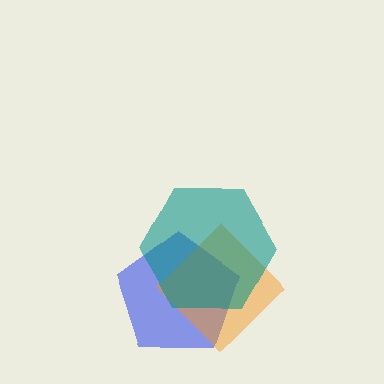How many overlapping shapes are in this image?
There are 3 overlapping shapes in the image.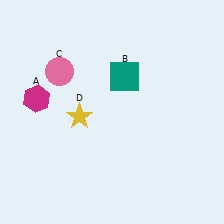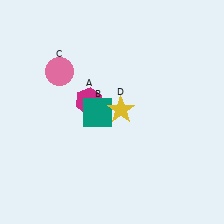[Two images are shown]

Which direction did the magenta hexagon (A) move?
The magenta hexagon (A) moved right.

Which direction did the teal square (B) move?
The teal square (B) moved down.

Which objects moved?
The objects that moved are: the magenta hexagon (A), the teal square (B), the yellow star (D).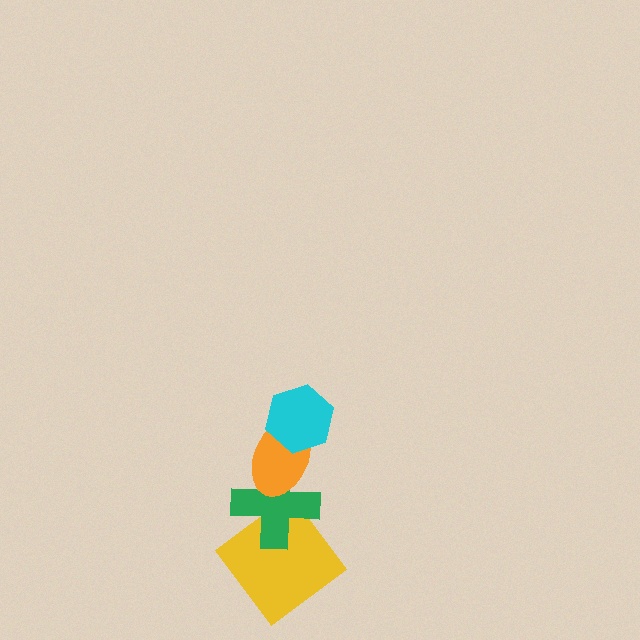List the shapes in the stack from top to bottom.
From top to bottom: the cyan hexagon, the orange ellipse, the green cross, the yellow diamond.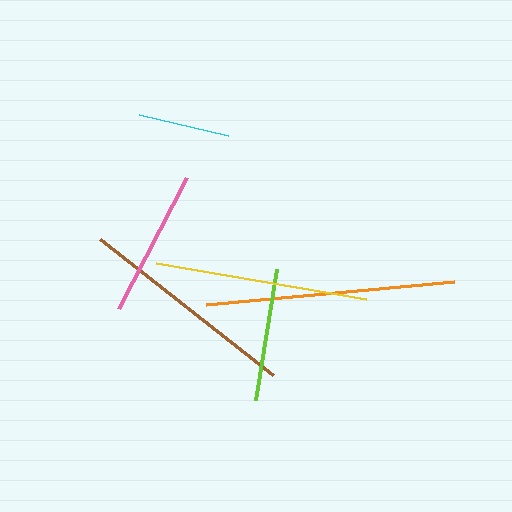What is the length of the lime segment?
The lime segment is approximately 133 pixels long.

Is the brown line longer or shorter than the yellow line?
The brown line is longer than the yellow line.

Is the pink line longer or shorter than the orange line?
The orange line is longer than the pink line.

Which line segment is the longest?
The orange line is the longest at approximately 249 pixels.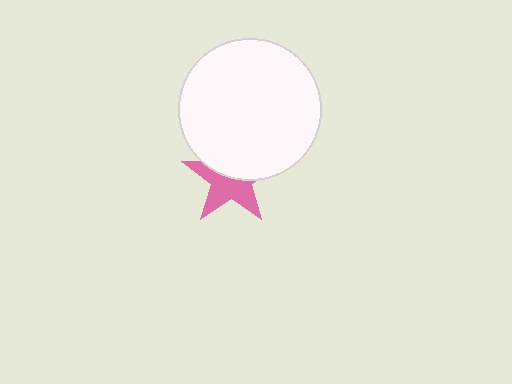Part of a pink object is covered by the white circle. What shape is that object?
It is a star.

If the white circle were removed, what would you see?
You would see the complete pink star.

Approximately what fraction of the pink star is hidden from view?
Roughly 46% of the pink star is hidden behind the white circle.